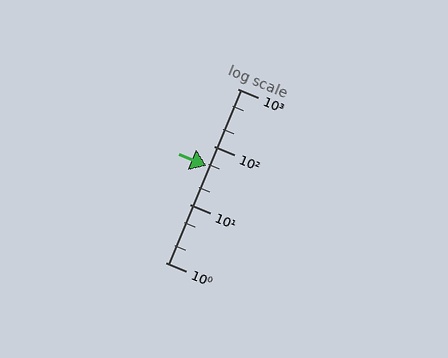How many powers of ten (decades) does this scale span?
The scale spans 3 decades, from 1 to 1000.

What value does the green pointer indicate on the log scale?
The pointer indicates approximately 47.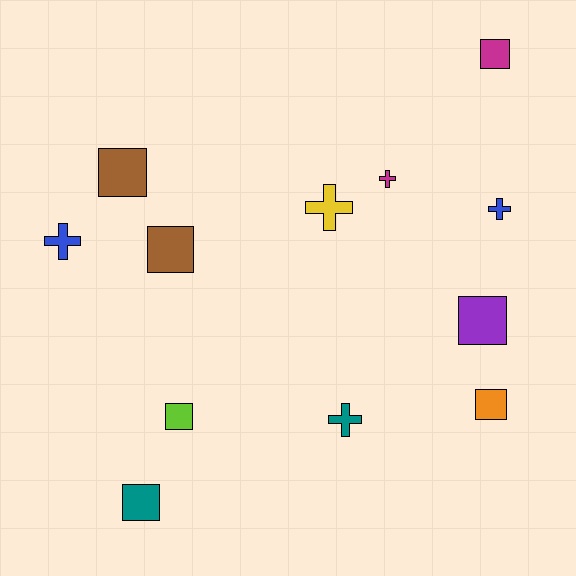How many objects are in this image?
There are 12 objects.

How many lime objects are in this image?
There is 1 lime object.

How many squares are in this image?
There are 7 squares.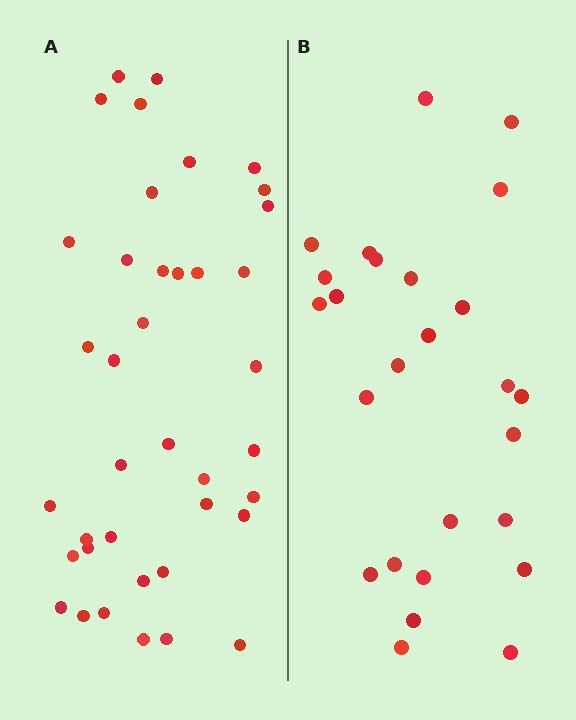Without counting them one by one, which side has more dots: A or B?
Region A (the left region) has more dots.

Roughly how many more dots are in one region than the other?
Region A has approximately 15 more dots than region B.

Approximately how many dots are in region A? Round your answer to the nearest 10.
About 40 dots. (The exact count is 39, which rounds to 40.)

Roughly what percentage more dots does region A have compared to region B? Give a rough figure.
About 50% more.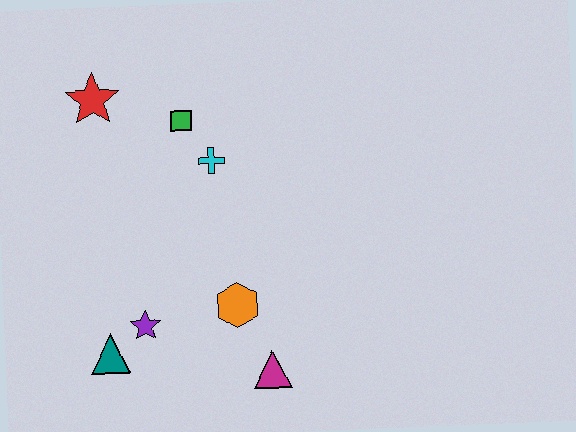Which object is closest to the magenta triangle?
The orange hexagon is closest to the magenta triangle.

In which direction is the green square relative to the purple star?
The green square is above the purple star.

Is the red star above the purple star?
Yes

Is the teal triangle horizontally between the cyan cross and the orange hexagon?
No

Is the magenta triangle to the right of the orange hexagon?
Yes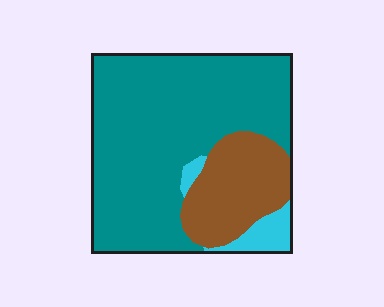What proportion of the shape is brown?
Brown covers around 20% of the shape.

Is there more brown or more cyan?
Brown.